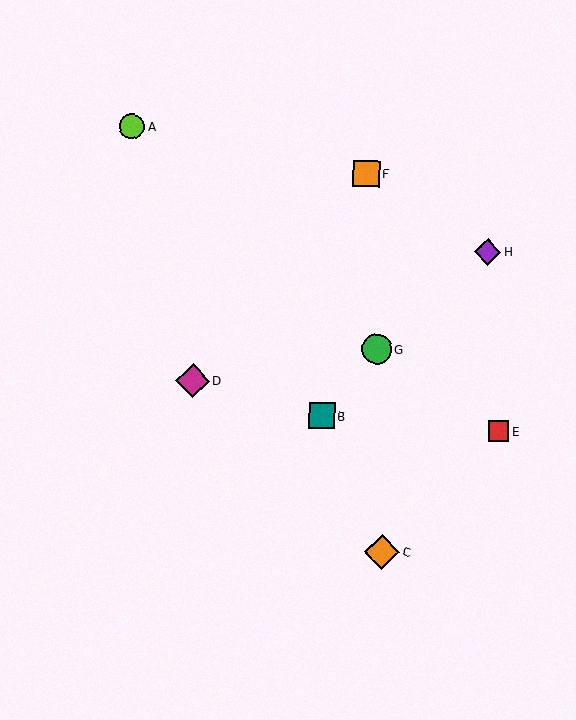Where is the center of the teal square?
The center of the teal square is at (322, 416).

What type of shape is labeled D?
Shape D is a magenta diamond.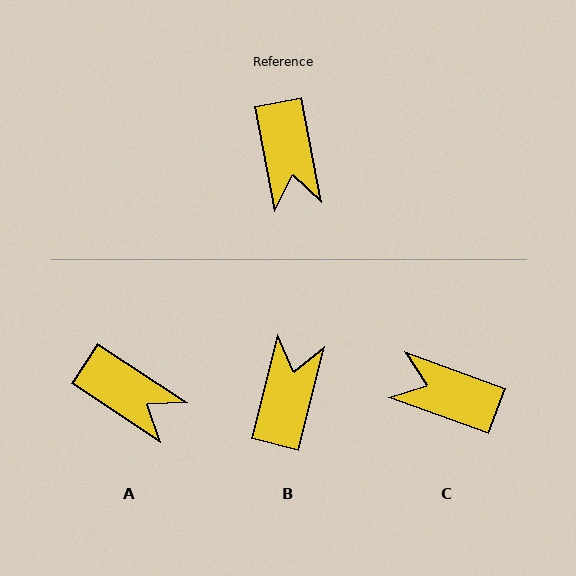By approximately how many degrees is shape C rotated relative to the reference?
Approximately 121 degrees clockwise.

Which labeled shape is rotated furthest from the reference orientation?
B, about 155 degrees away.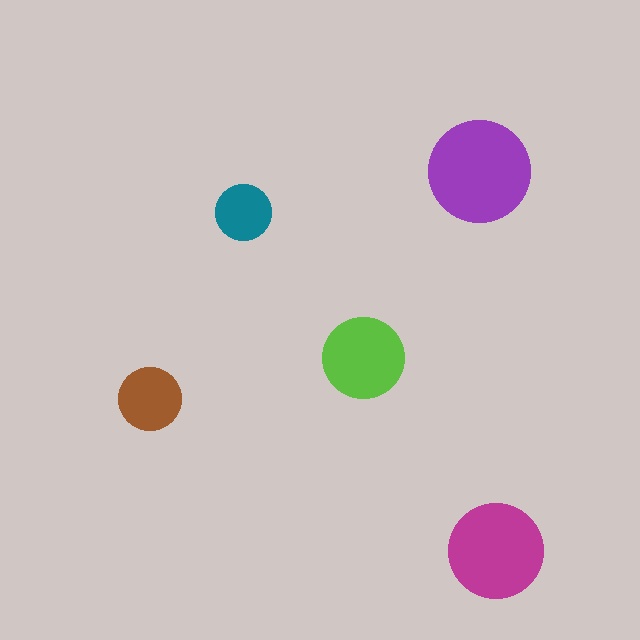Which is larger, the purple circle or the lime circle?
The purple one.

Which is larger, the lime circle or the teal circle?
The lime one.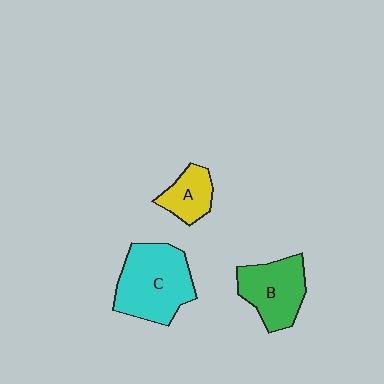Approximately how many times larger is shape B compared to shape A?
Approximately 1.7 times.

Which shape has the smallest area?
Shape A (yellow).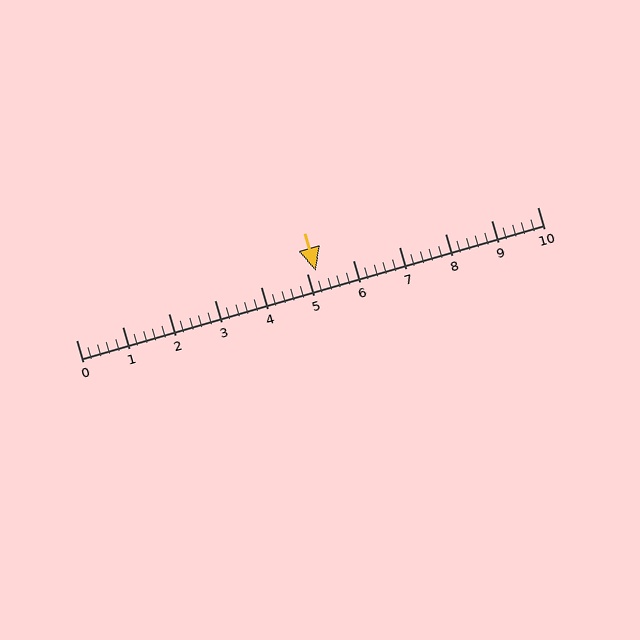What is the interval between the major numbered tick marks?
The major tick marks are spaced 1 units apart.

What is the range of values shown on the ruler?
The ruler shows values from 0 to 10.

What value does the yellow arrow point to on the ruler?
The yellow arrow points to approximately 5.2.